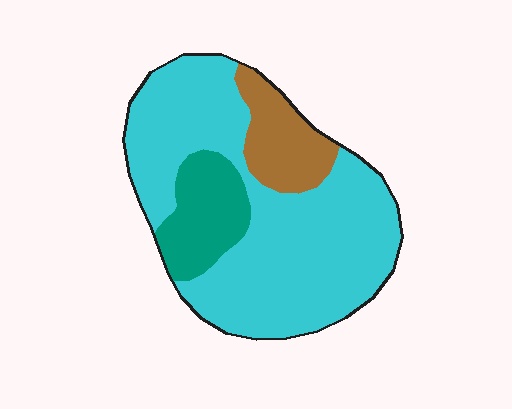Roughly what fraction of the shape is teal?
Teal takes up less than a sixth of the shape.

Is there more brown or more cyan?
Cyan.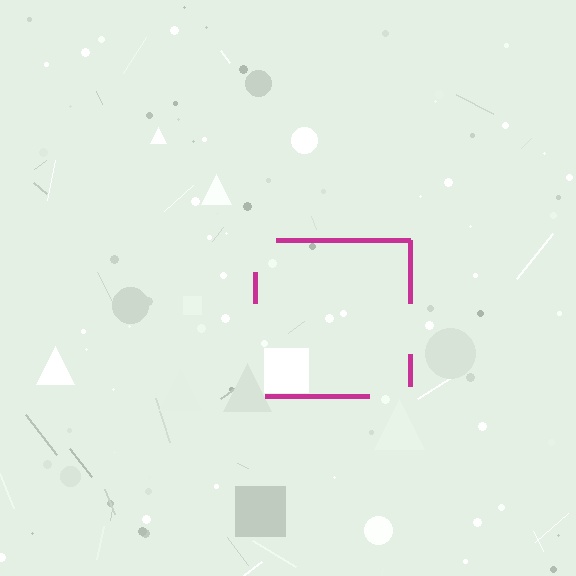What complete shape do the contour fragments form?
The contour fragments form a square.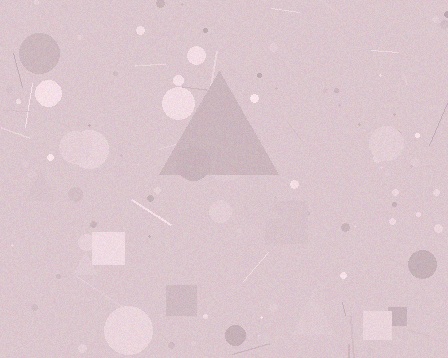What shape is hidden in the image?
A triangle is hidden in the image.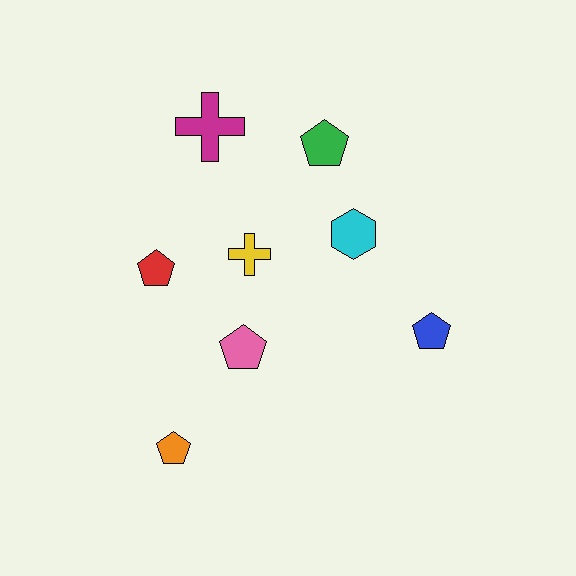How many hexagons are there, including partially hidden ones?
There is 1 hexagon.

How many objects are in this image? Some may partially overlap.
There are 8 objects.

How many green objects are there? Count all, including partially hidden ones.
There is 1 green object.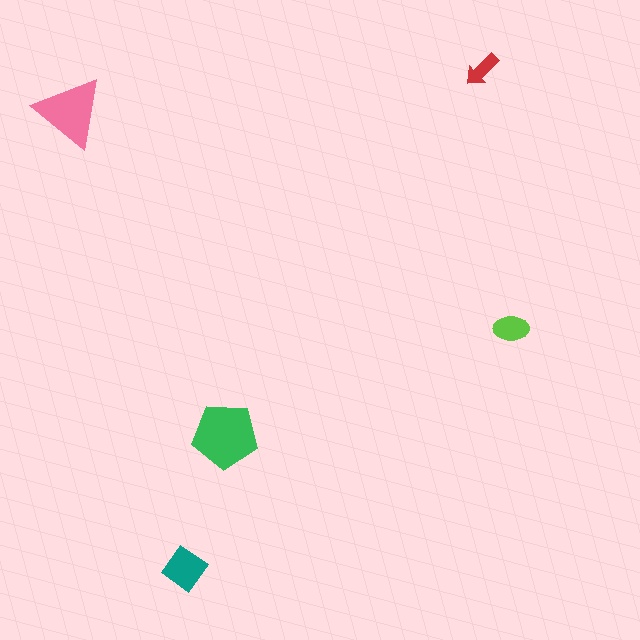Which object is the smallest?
The red arrow.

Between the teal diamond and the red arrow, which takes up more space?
The teal diamond.